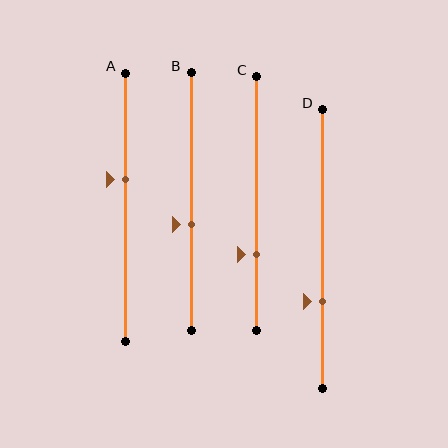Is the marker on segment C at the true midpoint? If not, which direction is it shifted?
No, the marker on segment C is shifted downward by about 20% of the segment length.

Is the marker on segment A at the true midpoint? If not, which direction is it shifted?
No, the marker on segment A is shifted upward by about 10% of the segment length.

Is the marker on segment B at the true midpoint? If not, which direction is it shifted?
No, the marker on segment B is shifted downward by about 9% of the segment length.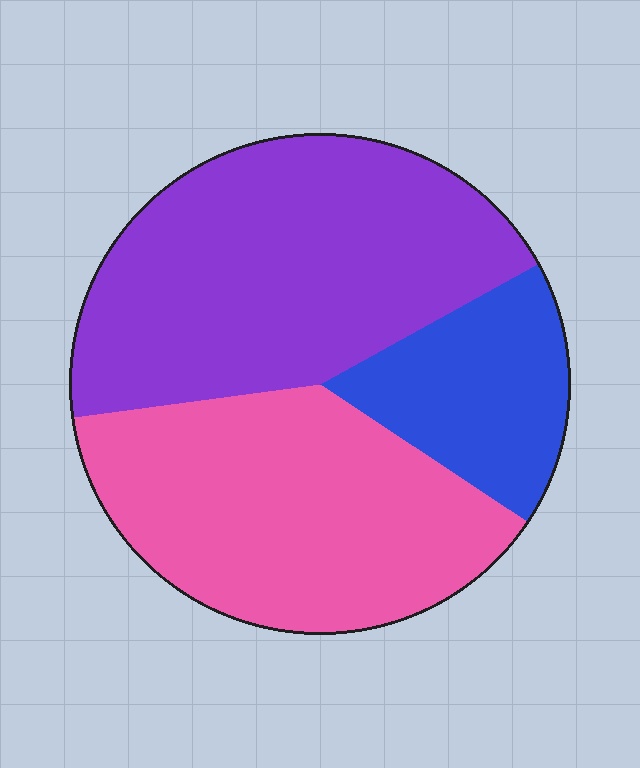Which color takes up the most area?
Purple, at roughly 45%.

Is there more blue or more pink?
Pink.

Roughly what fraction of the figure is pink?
Pink takes up about three eighths (3/8) of the figure.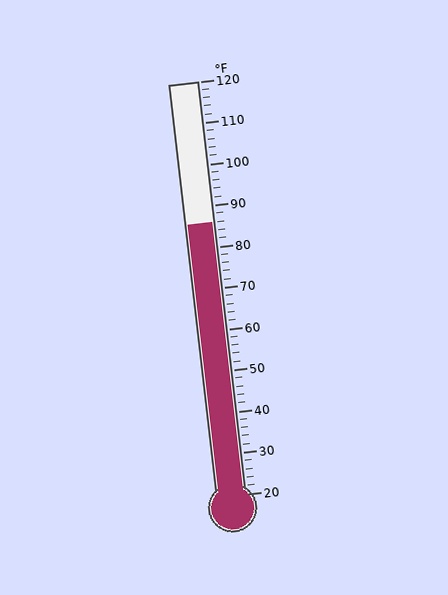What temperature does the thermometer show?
The thermometer shows approximately 86°F.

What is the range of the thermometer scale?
The thermometer scale ranges from 20°F to 120°F.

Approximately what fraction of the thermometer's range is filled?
The thermometer is filled to approximately 65% of its range.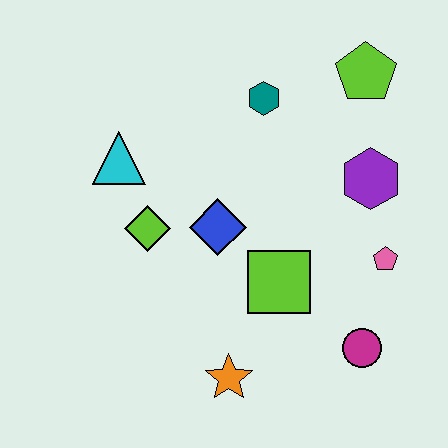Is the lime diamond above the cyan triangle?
No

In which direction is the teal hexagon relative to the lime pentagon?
The teal hexagon is to the left of the lime pentagon.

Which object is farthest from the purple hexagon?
The cyan triangle is farthest from the purple hexagon.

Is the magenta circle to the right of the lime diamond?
Yes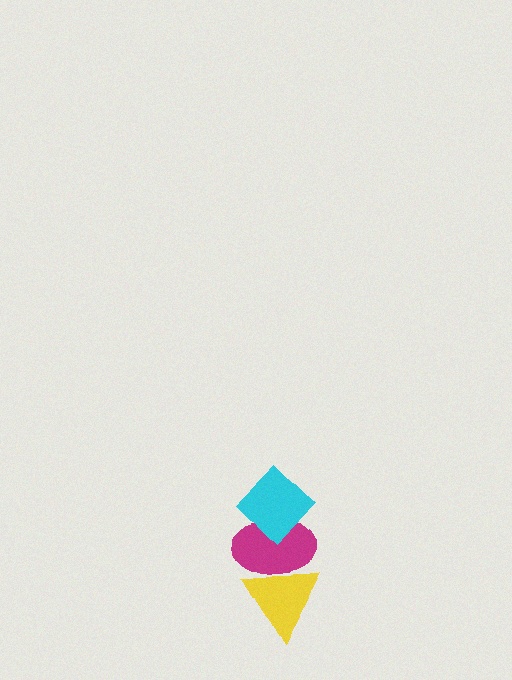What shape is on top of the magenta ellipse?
The cyan diamond is on top of the magenta ellipse.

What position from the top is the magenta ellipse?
The magenta ellipse is 2nd from the top.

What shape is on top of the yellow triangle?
The magenta ellipse is on top of the yellow triangle.